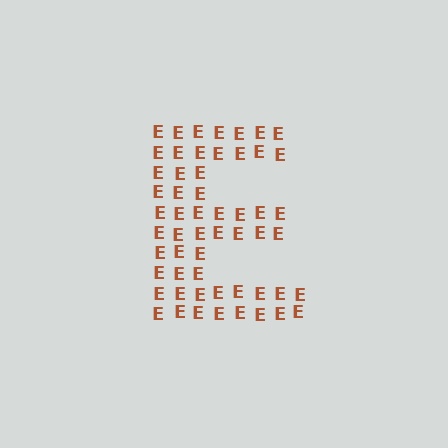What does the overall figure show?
The overall figure shows the letter E.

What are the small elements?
The small elements are letter E's.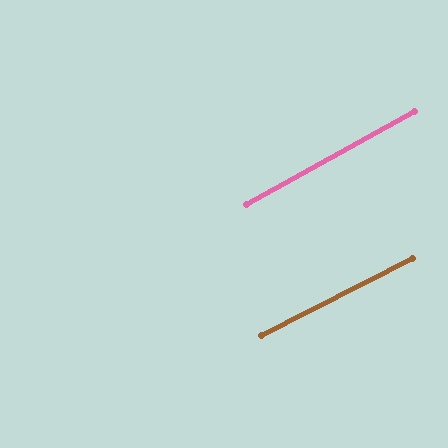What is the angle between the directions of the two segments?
Approximately 2 degrees.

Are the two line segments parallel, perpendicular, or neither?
Parallel — their directions differ by only 1.8°.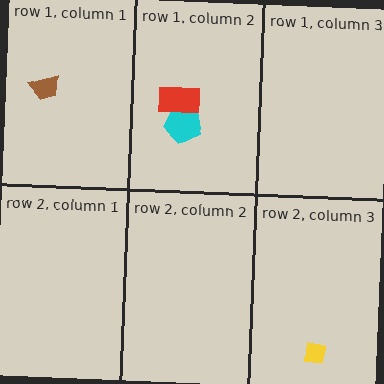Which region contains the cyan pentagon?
The row 1, column 2 region.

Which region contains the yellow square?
The row 2, column 3 region.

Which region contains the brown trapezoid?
The row 1, column 1 region.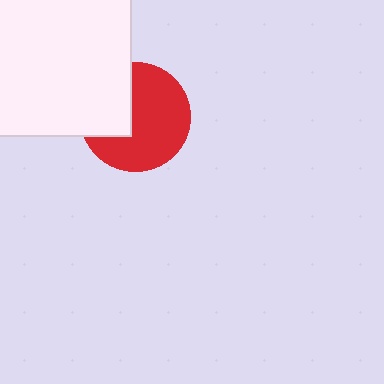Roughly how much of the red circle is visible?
Most of it is visible (roughly 67%).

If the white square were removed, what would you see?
You would see the complete red circle.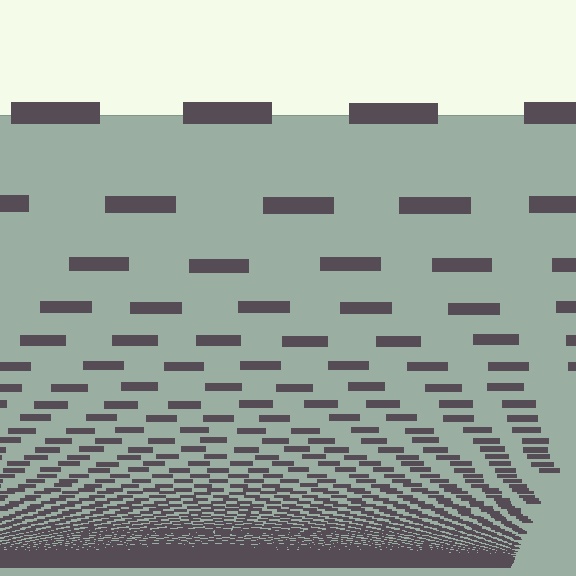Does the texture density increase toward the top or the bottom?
Density increases toward the bottom.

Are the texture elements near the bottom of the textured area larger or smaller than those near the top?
Smaller. The gradient is inverted — elements near the bottom are smaller and denser.